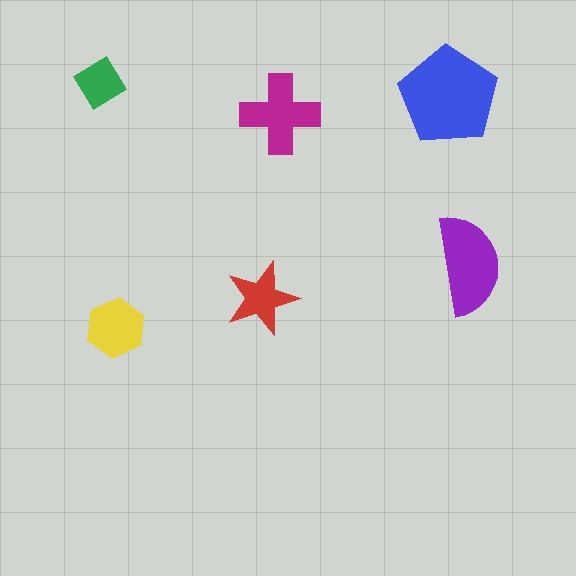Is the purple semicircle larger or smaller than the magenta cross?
Larger.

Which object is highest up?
The green diamond is topmost.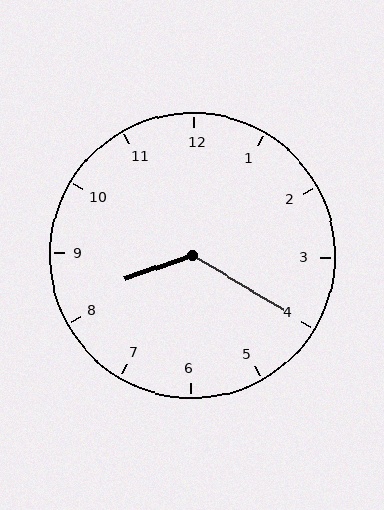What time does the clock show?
8:20.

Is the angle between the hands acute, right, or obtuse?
It is obtuse.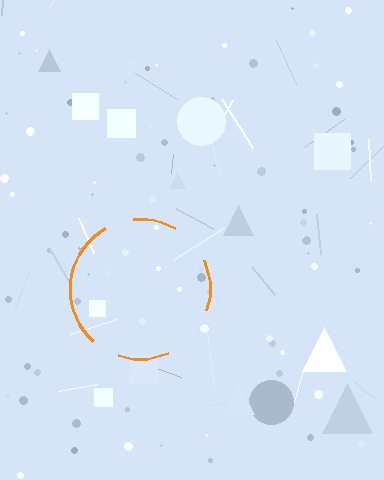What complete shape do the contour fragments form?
The contour fragments form a circle.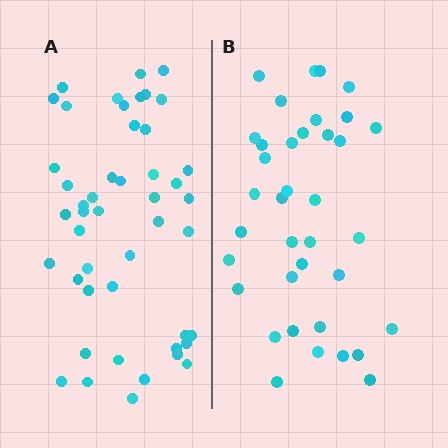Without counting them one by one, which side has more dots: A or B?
Region A (the left region) has more dots.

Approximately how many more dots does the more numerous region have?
Region A has roughly 10 or so more dots than region B.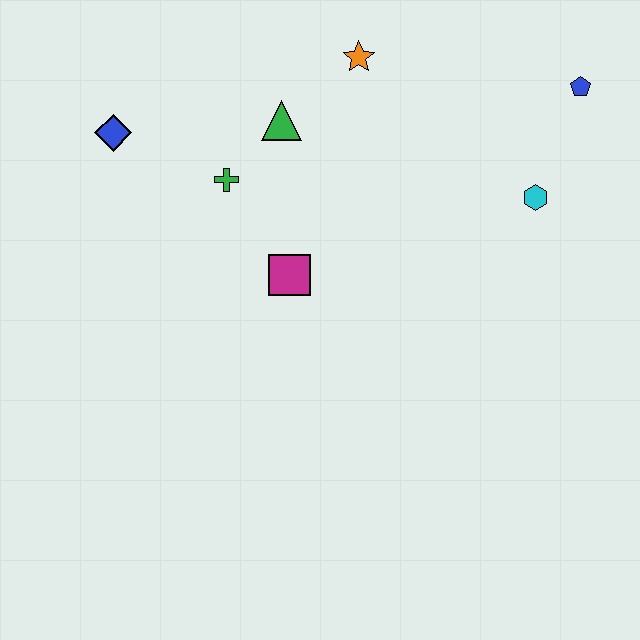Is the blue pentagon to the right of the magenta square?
Yes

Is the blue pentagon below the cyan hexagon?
No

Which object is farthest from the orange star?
The blue diamond is farthest from the orange star.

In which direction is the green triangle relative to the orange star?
The green triangle is to the left of the orange star.